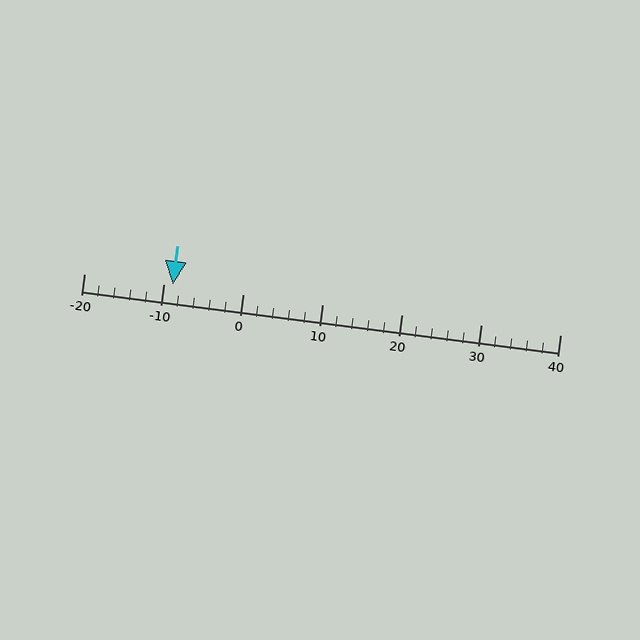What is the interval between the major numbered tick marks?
The major tick marks are spaced 10 units apart.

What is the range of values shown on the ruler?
The ruler shows values from -20 to 40.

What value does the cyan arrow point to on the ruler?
The cyan arrow points to approximately -9.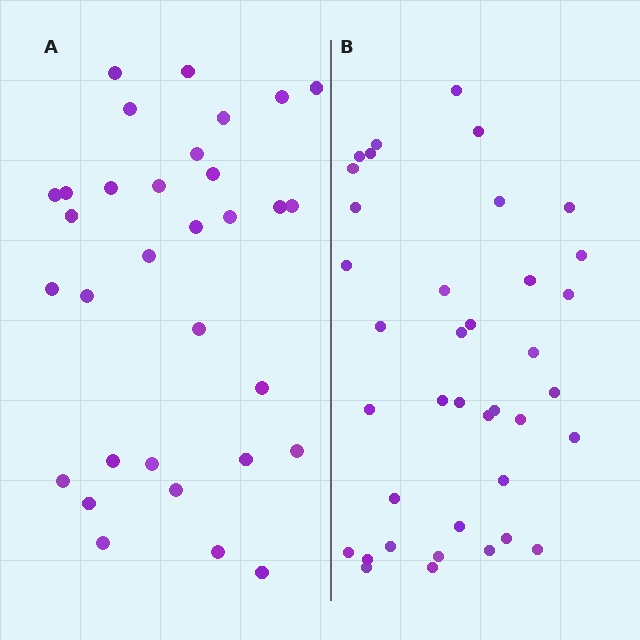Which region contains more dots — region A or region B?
Region B (the right region) has more dots.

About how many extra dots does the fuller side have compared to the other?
Region B has about 6 more dots than region A.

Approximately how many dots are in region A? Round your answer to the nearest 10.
About 30 dots. (The exact count is 32, which rounds to 30.)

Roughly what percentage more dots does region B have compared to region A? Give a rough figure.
About 20% more.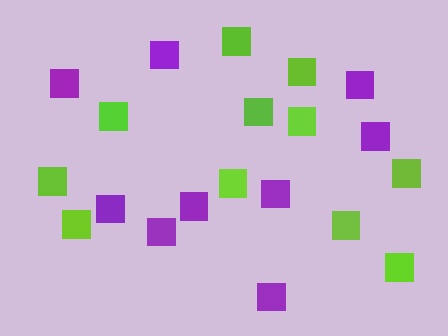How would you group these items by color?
There are 2 groups: one group of purple squares (9) and one group of lime squares (11).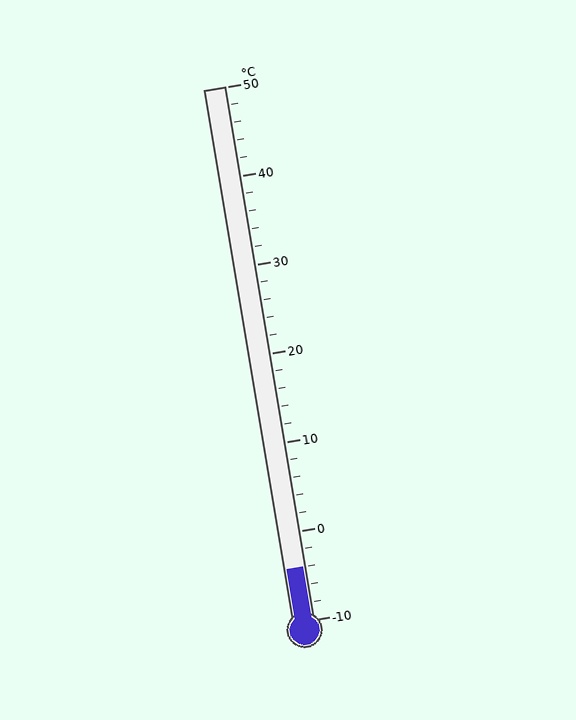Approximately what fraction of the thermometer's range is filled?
The thermometer is filled to approximately 10% of its range.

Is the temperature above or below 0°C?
The temperature is below 0°C.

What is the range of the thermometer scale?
The thermometer scale ranges from -10°C to 50°C.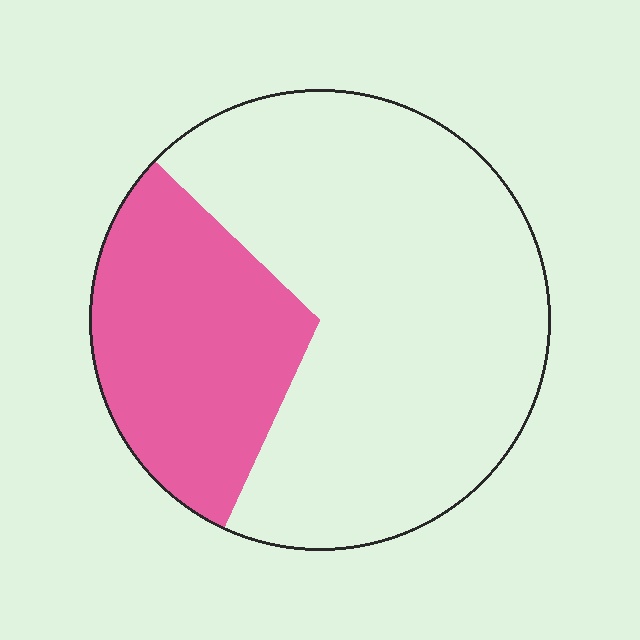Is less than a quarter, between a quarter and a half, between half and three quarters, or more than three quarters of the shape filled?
Between a quarter and a half.